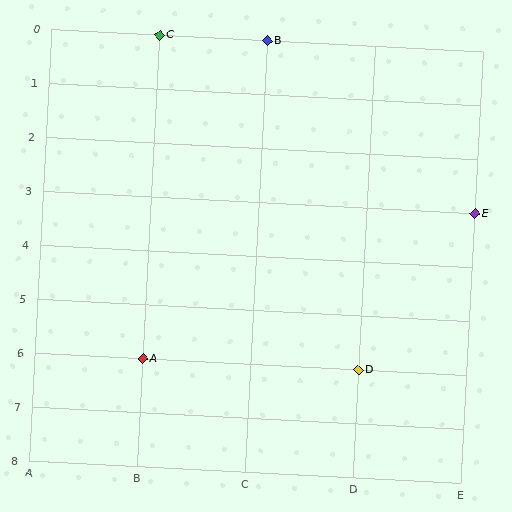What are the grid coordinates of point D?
Point D is at grid coordinates (D, 6).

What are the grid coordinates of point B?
Point B is at grid coordinates (C, 0).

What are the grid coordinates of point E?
Point E is at grid coordinates (E, 3).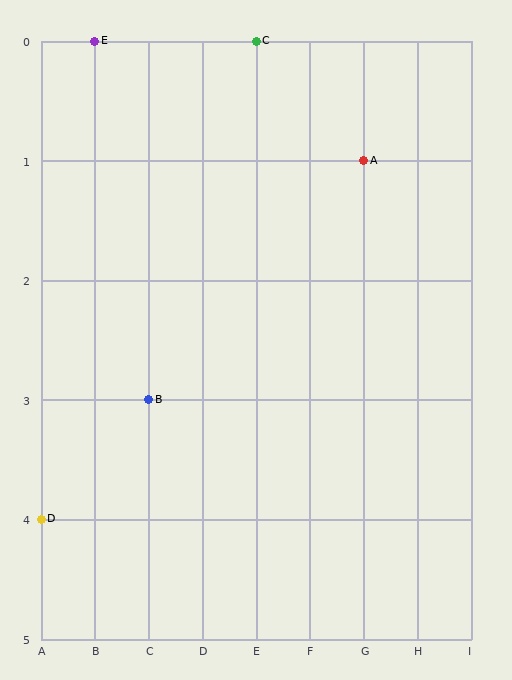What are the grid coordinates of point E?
Point E is at grid coordinates (B, 0).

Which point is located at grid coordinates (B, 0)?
Point E is at (B, 0).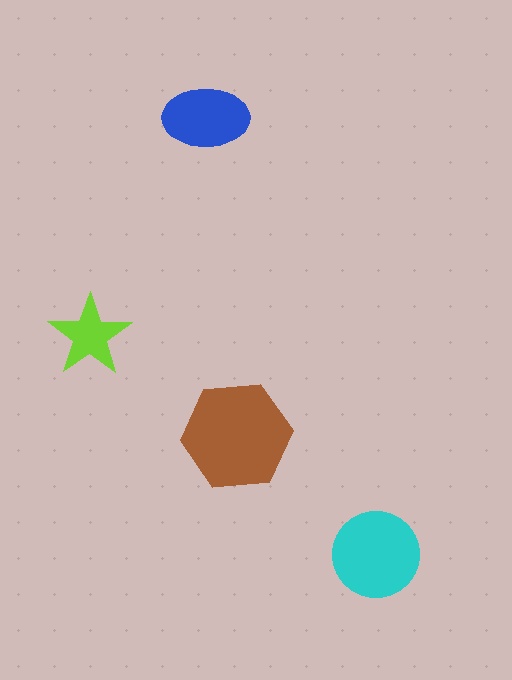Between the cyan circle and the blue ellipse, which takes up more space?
The cyan circle.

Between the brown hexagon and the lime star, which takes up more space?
The brown hexagon.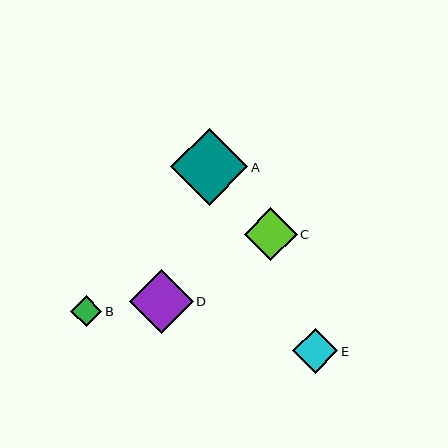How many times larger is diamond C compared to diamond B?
Diamond C is approximately 1.7 times the size of diamond B.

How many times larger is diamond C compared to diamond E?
Diamond C is approximately 1.2 times the size of diamond E.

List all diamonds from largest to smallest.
From largest to smallest: A, D, C, E, B.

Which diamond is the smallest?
Diamond B is the smallest with a size of approximately 31 pixels.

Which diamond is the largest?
Diamond A is the largest with a size of approximately 77 pixels.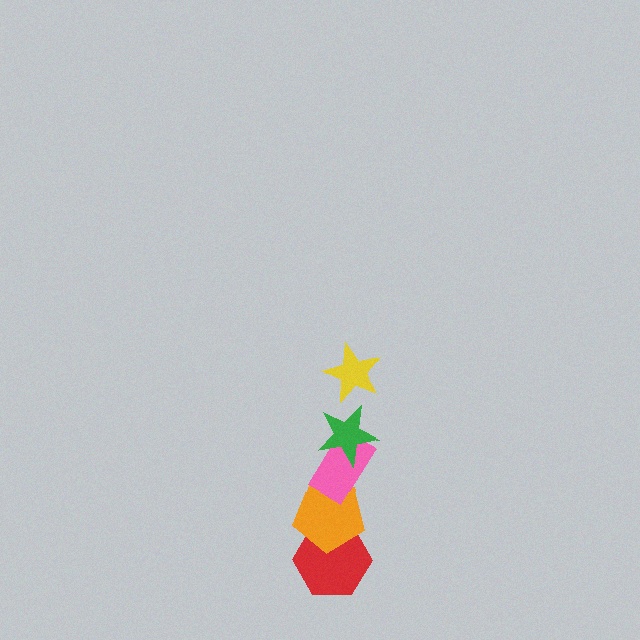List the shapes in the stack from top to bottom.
From top to bottom: the yellow star, the green star, the pink rectangle, the orange pentagon, the red hexagon.